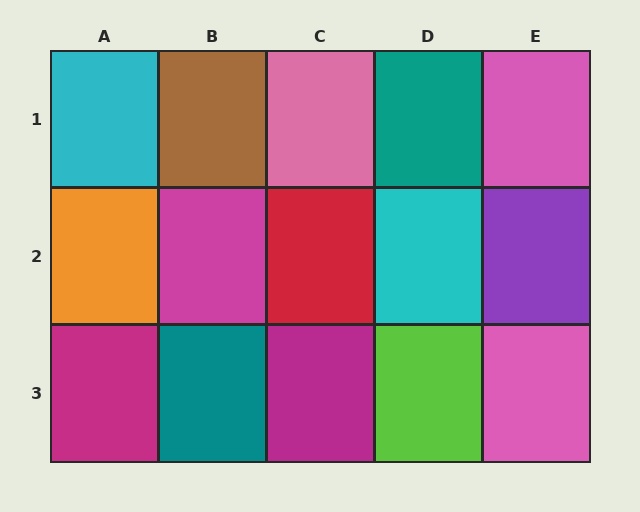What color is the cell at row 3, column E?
Pink.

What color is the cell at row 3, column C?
Magenta.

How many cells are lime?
1 cell is lime.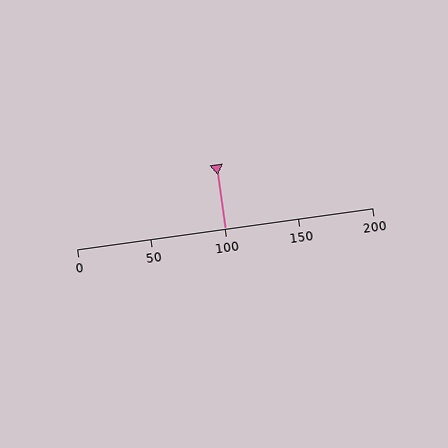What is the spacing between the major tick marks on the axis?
The major ticks are spaced 50 apart.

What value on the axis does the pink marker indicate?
The marker indicates approximately 100.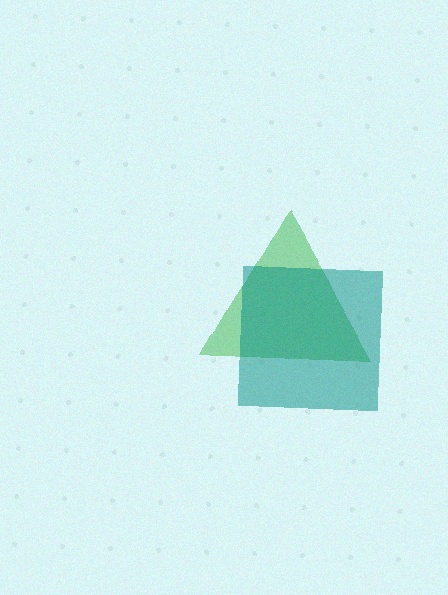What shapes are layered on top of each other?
The layered shapes are: a green triangle, a teal square.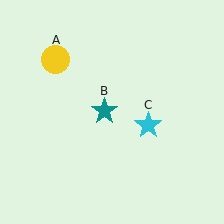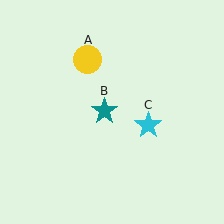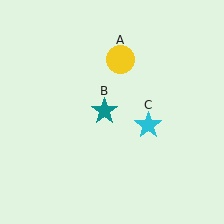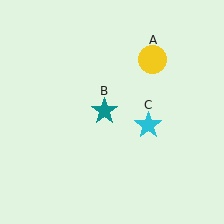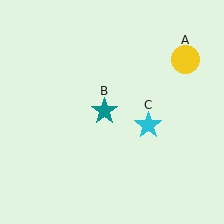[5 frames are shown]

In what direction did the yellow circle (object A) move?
The yellow circle (object A) moved right.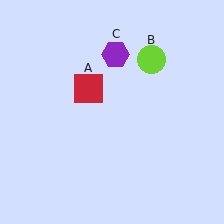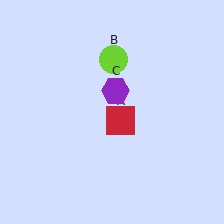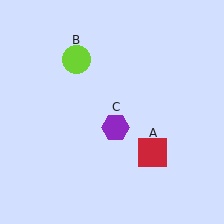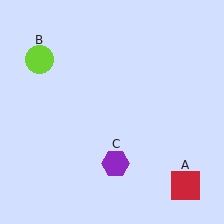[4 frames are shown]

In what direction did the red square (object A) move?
The red square (object A) moved down and to the right.